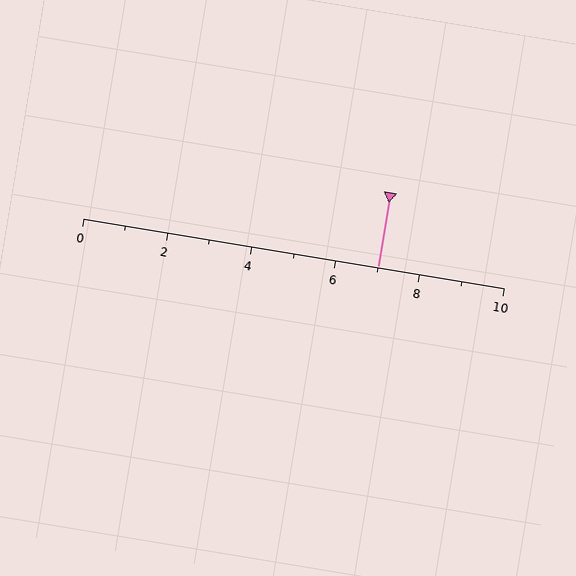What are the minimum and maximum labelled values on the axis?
The axis runs from 0 to 10.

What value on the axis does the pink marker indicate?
The marker indicates approximately 7.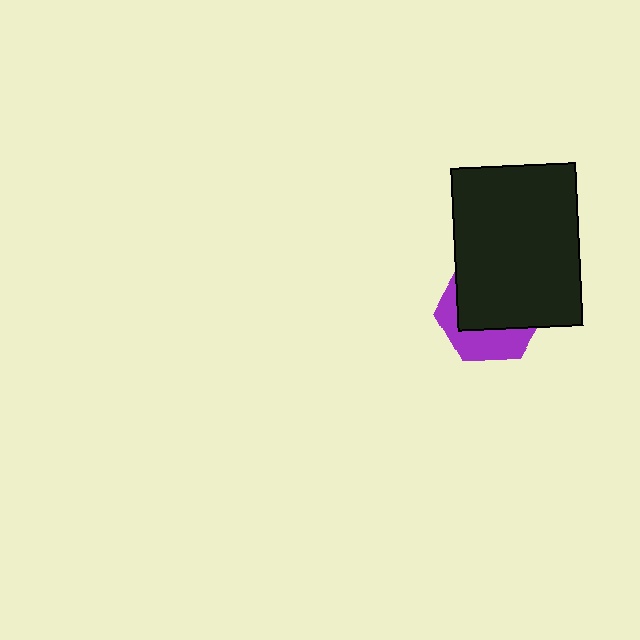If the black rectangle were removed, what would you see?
You would see the complete purple hexagon.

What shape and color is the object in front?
The object in front is a black rectangle.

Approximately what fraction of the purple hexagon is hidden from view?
Roughly 63% of the purple hexagon is hidden behind the black rectangle.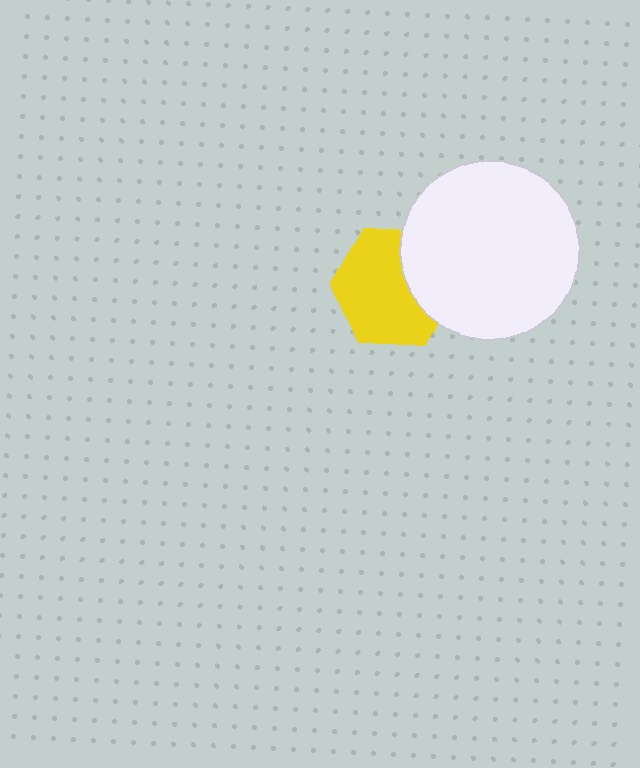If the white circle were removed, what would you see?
You would see the complete yellow hexagon.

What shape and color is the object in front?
The object in front is a white circle.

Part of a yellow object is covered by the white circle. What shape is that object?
It is a hexagon.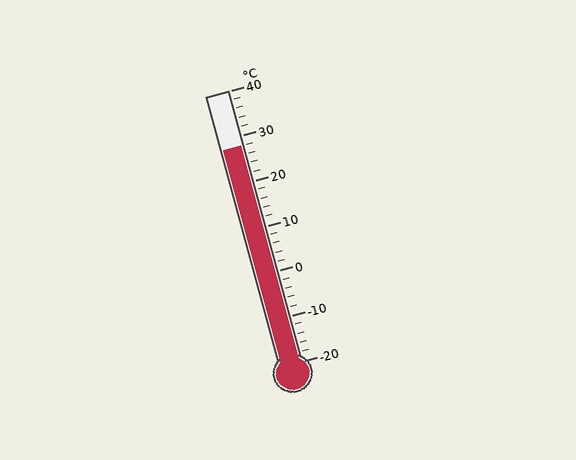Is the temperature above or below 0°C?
The temperature is above 0°C.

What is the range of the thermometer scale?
The thermometer scale ranges from -20°C to 40°C.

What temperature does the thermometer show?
The thermometer shows approximately 28°C.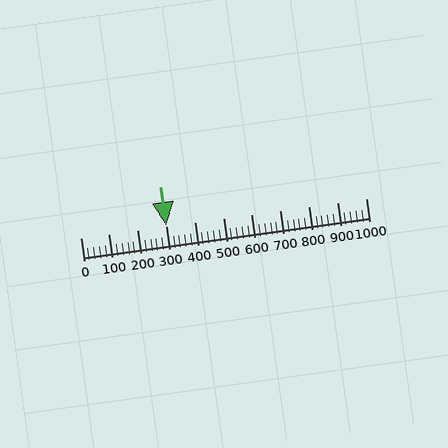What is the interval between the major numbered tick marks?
The major tick marks are spaced 100 units apart.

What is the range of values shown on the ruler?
The ruler shows values from 0 to 1000.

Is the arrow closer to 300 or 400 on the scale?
The arrow is closer to 300.